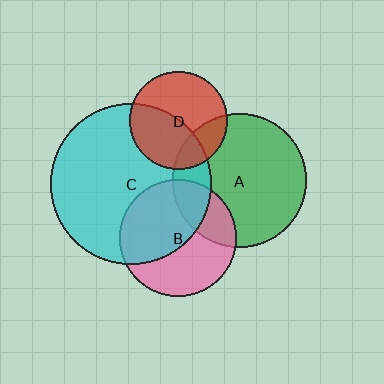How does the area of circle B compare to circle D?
Approximately 1.4 times.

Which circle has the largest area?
Circle C (cyan).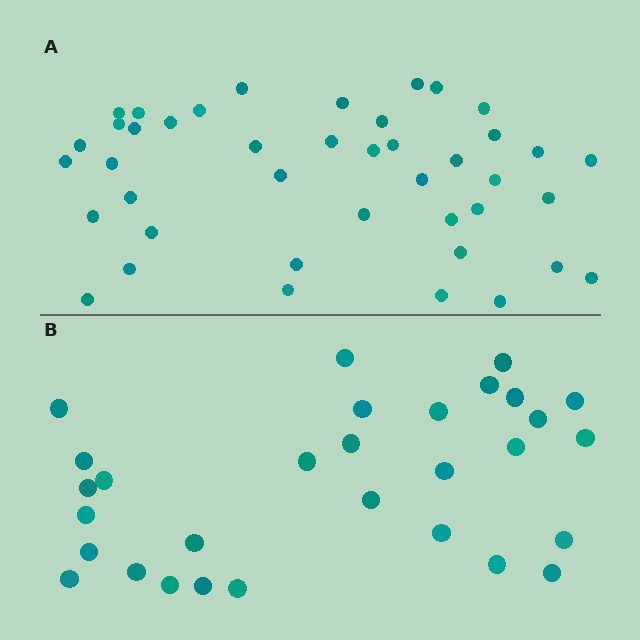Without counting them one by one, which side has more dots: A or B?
Region A (the top region) has more dots.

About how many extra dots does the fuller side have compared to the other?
Region A has roughly 12 or so more dots than region B.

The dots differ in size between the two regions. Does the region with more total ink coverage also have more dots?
No. Region B has more total ink coverage because its dots are larger, but region A actually contains more individual dots. Total area can be misleading — the number of items is what matters here.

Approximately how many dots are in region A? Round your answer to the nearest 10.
About 40 dots. (The exact count is 42, which rounds to 40.)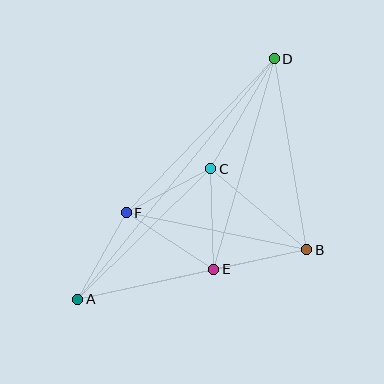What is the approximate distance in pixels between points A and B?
The distance between A and B is approximately 234 pixels.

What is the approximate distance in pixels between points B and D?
The distance between B and D is approximately 194 pixels.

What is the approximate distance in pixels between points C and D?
The distance between C and D is approximately 127 pixels.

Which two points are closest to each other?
Points B and E are closest to each other.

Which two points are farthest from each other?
Points A and D are farthest from each other.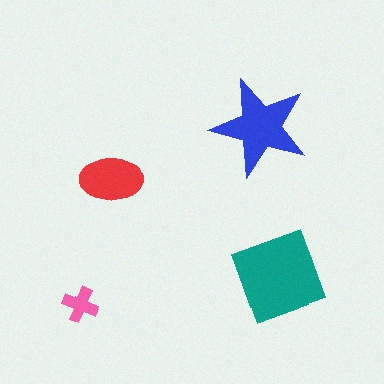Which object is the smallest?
The pink cross.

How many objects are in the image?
There are 4 objects in the image.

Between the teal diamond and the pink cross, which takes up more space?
The teal diamond.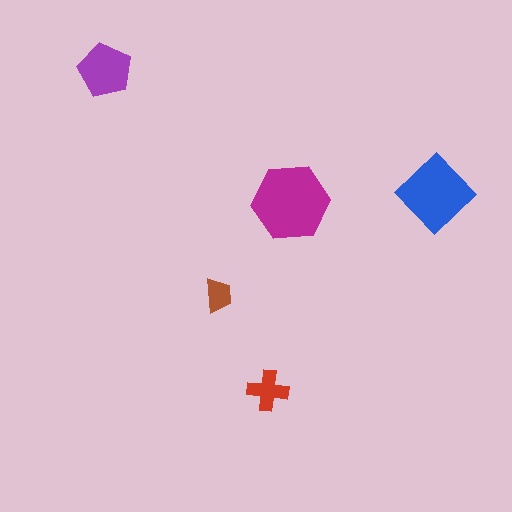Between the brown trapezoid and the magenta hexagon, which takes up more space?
The magenta hexagon.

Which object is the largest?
The magenta hexagon.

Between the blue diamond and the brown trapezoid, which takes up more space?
The blue diamond.